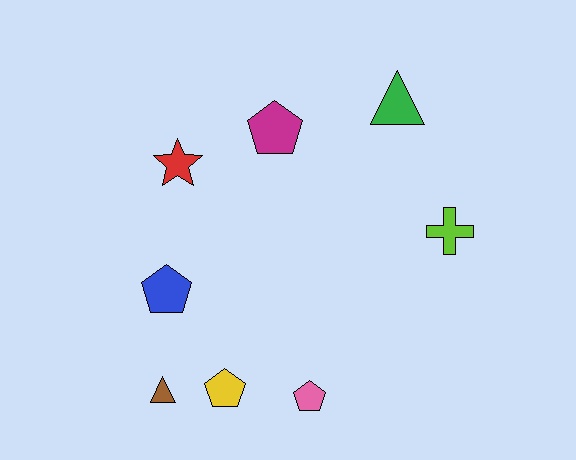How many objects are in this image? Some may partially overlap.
There are 8 objects.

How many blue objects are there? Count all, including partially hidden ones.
There is 1 blue object.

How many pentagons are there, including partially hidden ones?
There are 4 pentagons.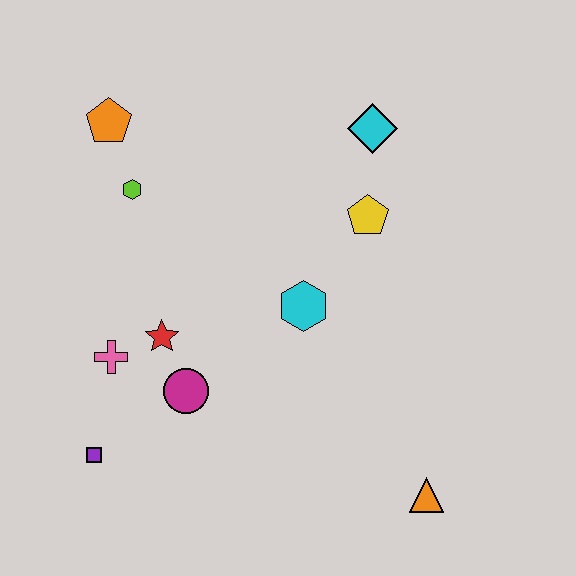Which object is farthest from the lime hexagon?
The orange triangle is farthest from the lime hexagon.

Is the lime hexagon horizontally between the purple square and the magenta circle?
Yes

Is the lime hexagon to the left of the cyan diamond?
Yes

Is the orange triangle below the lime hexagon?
Yes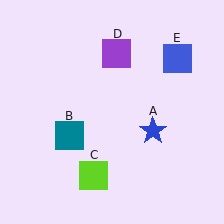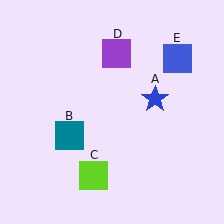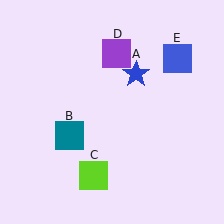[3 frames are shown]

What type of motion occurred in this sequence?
The blue star (object A) rotated counterclockwise around the center of the scene.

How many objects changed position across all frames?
1 object changed position: blue star (object A).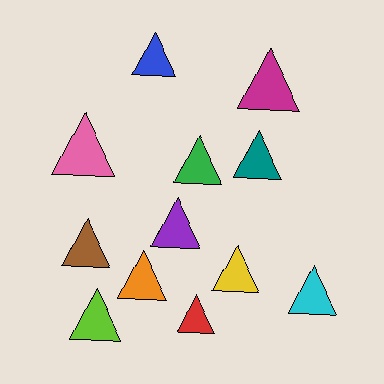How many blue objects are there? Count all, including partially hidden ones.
There is 1 blue object.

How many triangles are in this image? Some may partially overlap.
There are 12 triangles.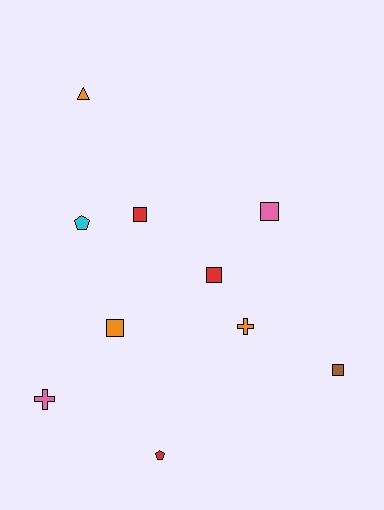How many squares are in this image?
There are 5 squares.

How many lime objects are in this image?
There are no lime objects.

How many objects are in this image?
There are 10 objects.